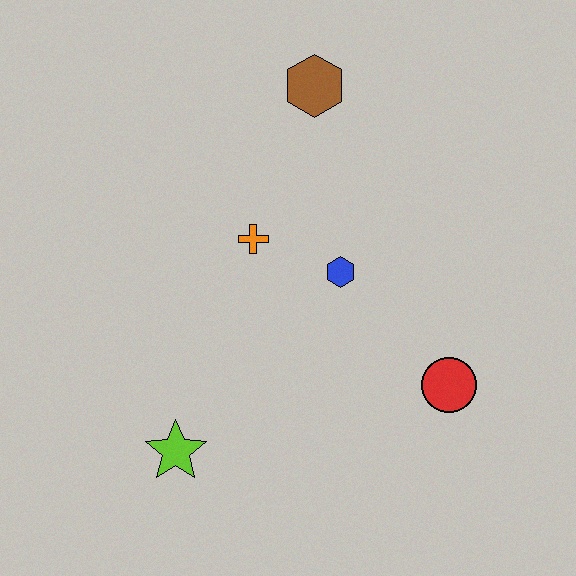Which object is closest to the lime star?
The orange cross is closest to the lime star.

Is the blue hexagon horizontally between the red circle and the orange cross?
Yes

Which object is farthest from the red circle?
The brown hexagon is farthest from the red circle.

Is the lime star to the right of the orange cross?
No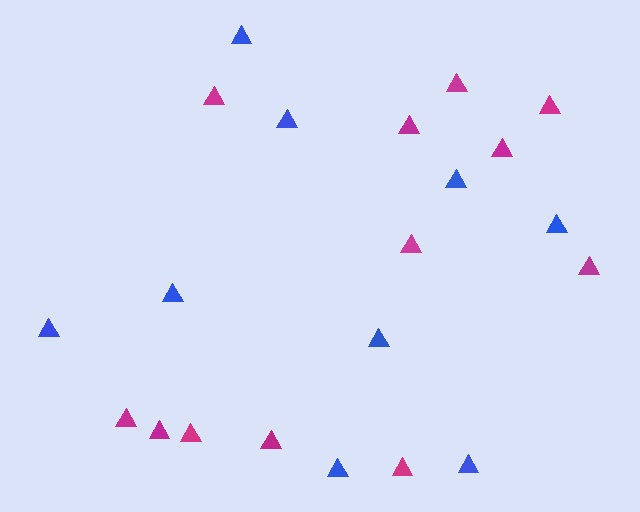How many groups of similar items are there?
There are 2 groups: one group of magenta triangles (12) and one group of blue triangles (9).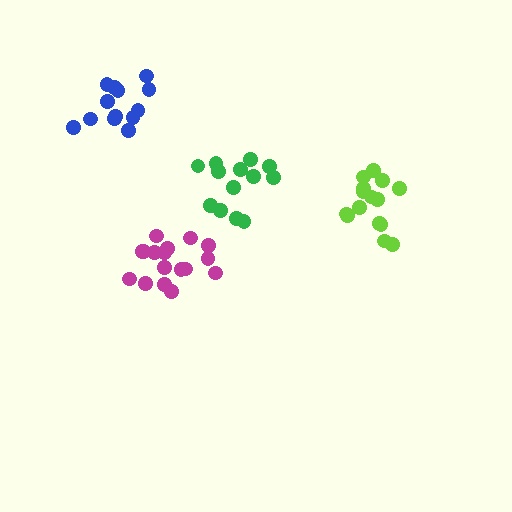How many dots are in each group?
Group 1: 17 dots, Group 2: 15 dots, Group 3: 13 dots, Group 4: 13 dots (58 total).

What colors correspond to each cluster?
The clusters are colored: magenta, lime, green, blue.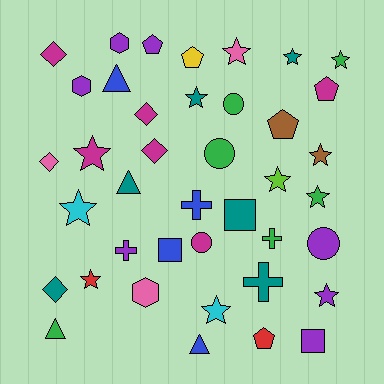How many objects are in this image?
There are 40 objects.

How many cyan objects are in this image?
There are 2 cyan objects.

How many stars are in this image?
There are 12 stars.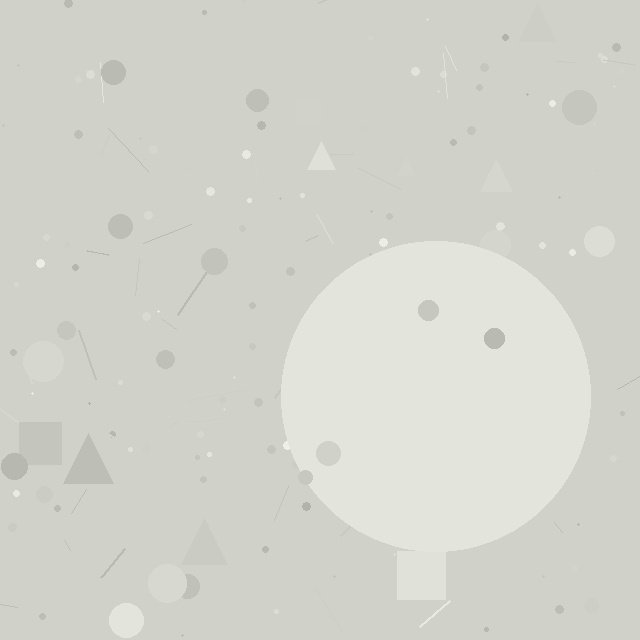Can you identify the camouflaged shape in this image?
The camouflaged shape is a circle.